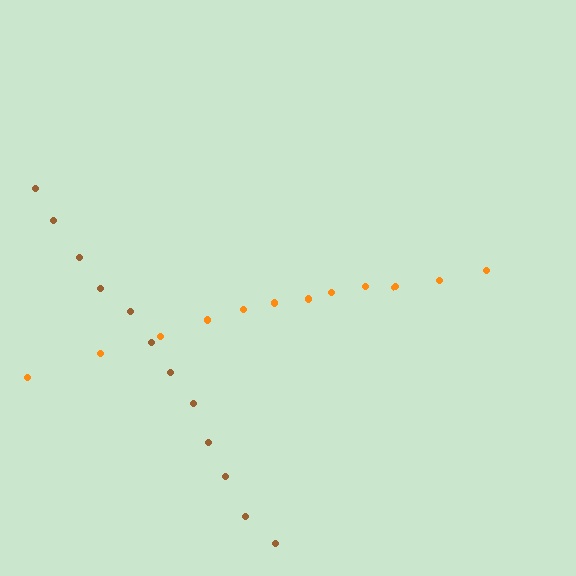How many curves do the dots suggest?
There are 2 distinct paths.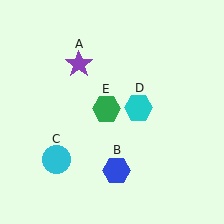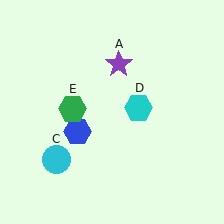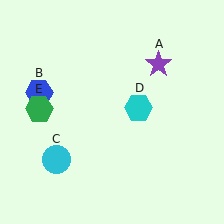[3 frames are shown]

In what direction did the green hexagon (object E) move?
The green hexagon (object E) moved left.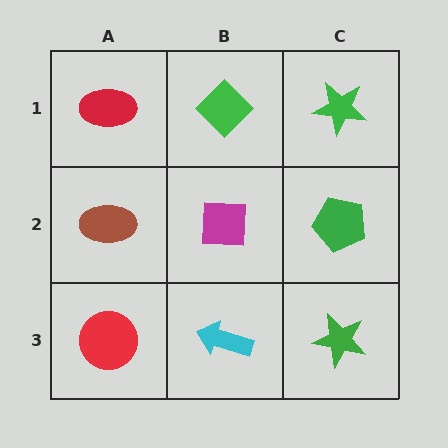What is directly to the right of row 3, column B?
A green star.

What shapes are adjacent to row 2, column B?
A green diamond (row 1, column B), a cyan arrow (row 3, column B), a brown ellipse (row 2, column A), a green pentagon (row 2, column C).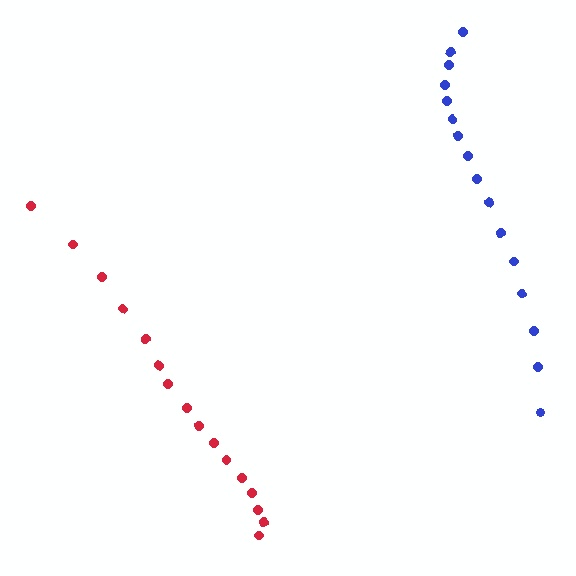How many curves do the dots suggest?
There are 2 distinct paths.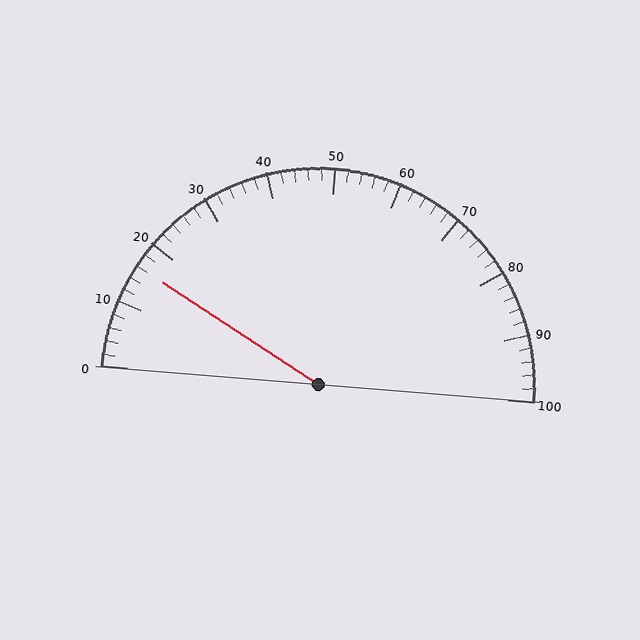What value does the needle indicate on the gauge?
The needle indicates approximately 16.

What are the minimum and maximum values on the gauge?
The gauge ranges from 0 to 100.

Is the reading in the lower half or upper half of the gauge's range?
The reading is in the lower half of the range (0 to 100).